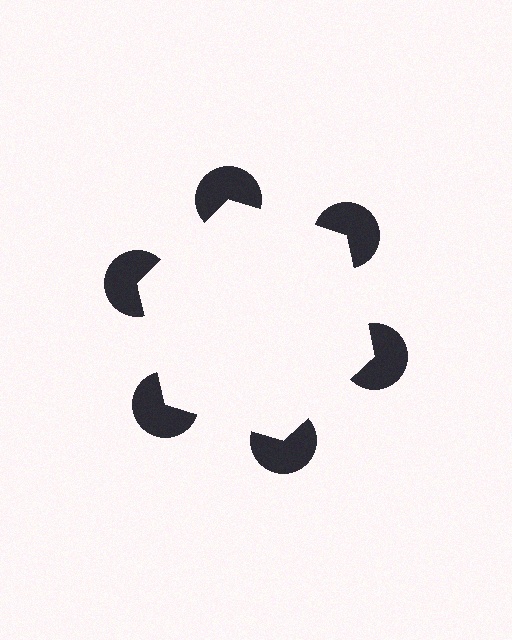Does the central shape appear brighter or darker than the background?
It typically appears slightly brighter than the background, even though no actual brightness change is drawn.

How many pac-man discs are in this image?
There are 6 — one at each vertex of the illusory hexagon.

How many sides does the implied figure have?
6 sides.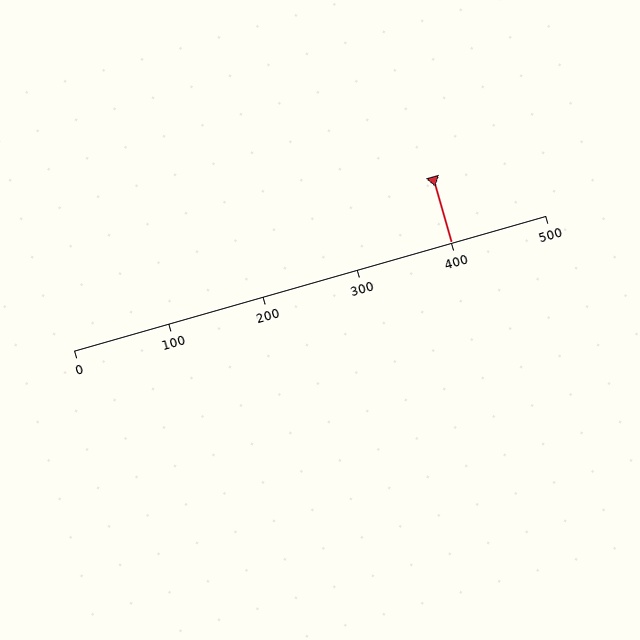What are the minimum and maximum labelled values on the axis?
The axis runs from 0 to 500.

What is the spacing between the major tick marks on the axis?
The major ticks are spaced 100 apart.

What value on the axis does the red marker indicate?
The marker indicates approximately 400.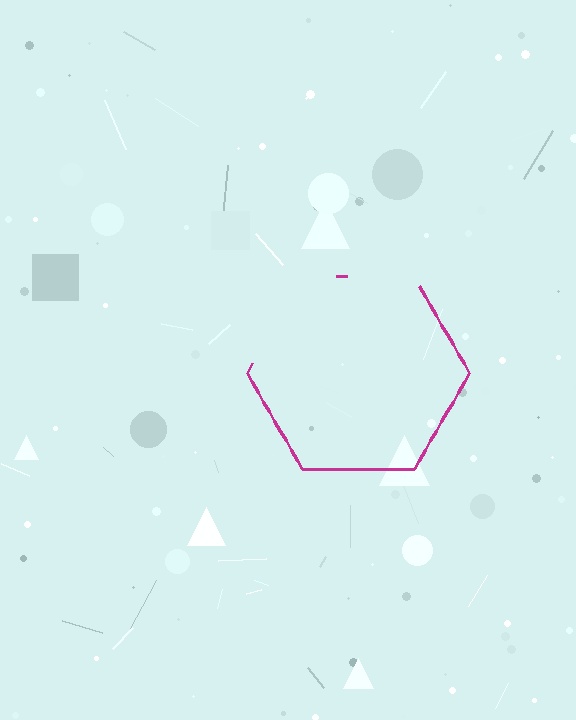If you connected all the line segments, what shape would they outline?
They would outline a hexagon.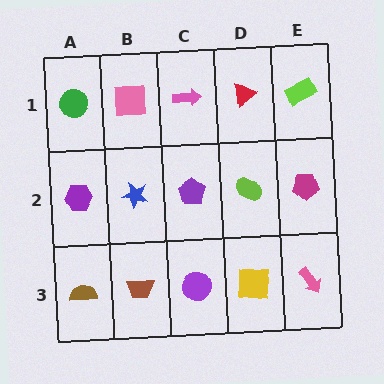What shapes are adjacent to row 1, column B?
A blue star (row 2, column B), a green circle (row 1, column A), a pink arrow (row 1, column C).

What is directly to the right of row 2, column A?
A blue star.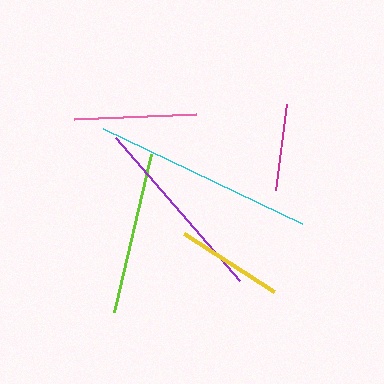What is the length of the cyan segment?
The cyan segment is approximately 221 pixels long.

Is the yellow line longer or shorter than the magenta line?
The yellow line is longer than the magenta line.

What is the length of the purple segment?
The purple segment is approximately 188 pixels long.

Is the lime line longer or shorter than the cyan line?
The cyan line is longer than the lime line.